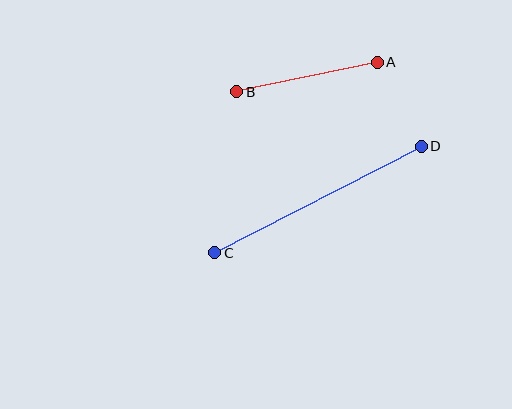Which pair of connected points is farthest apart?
Points C and D are farthest apart.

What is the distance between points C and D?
The distance is approximately 232 pixels.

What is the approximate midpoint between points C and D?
The midpoint is at approximately (318, 199) pixels.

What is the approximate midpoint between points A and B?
The midpoint is at approximately (307, 77) pixels.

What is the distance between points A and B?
The distance is approximately 143 pixels.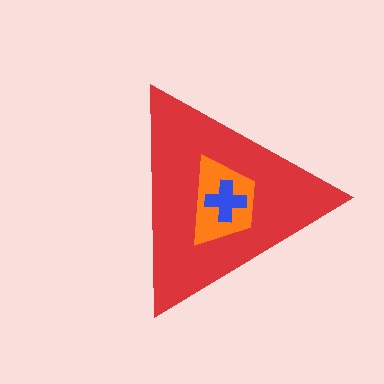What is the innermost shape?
The blue cross.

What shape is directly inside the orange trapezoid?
The blue cross.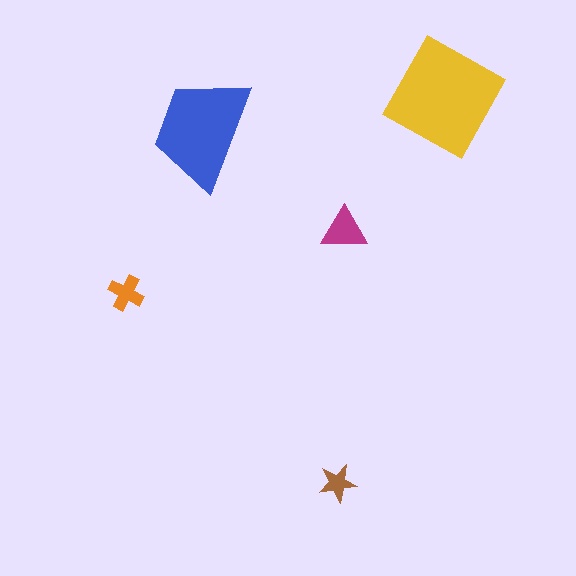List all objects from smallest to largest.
The brown star, the orange cross, the magenta triangle, the blue trapezoid, the yellow diamond.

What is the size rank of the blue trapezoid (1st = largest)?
2nd.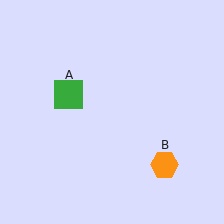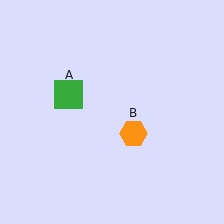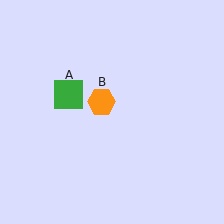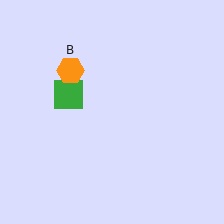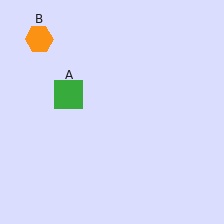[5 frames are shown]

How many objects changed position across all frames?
1 object changed position: orange hexagon (object B).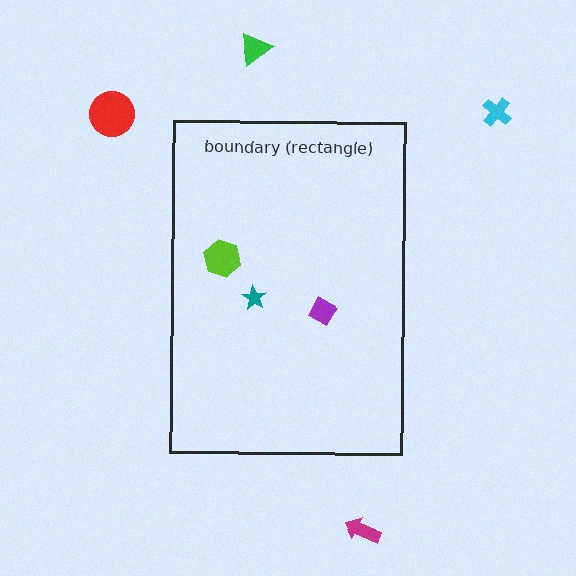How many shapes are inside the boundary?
3 inside, 4 outside.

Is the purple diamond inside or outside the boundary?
Inside.